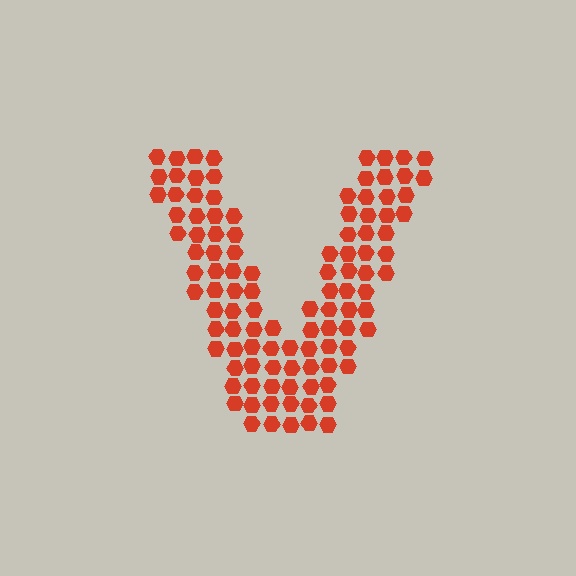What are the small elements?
The small elements are hexagons.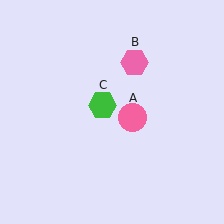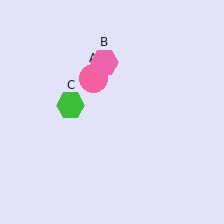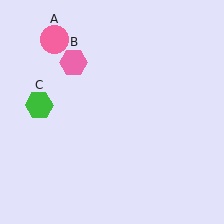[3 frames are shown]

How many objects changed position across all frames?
3 objects changed position: pink circle (object A), pink hexagon (object B), green hexagon (object C).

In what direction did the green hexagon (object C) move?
The green hexagon (object C) moved left.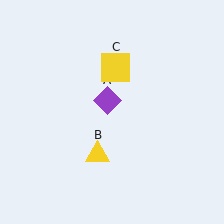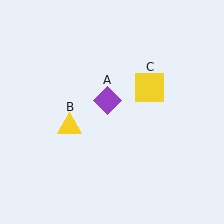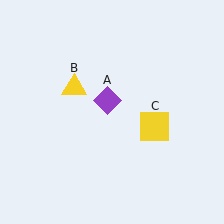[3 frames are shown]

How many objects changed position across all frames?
2 objects changed position: yellow triangle (object B), yellow square (object C).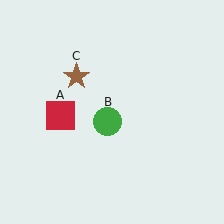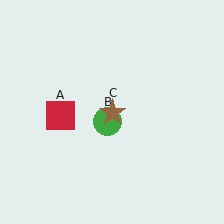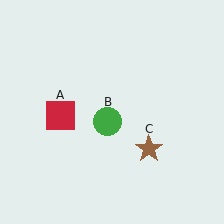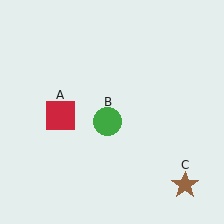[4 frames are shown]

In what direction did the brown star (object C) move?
The brown star (object C) moved down and to the right.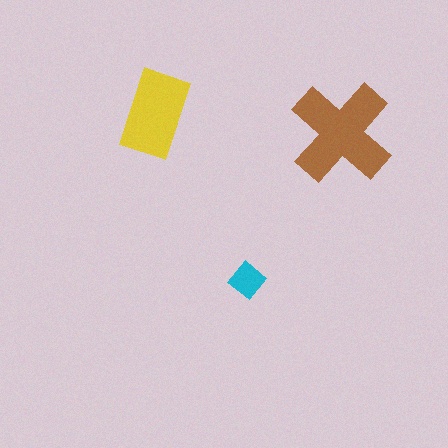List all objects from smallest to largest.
The cyan diamond, the yellow rectangle, the brown cross.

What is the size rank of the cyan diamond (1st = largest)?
3rd.